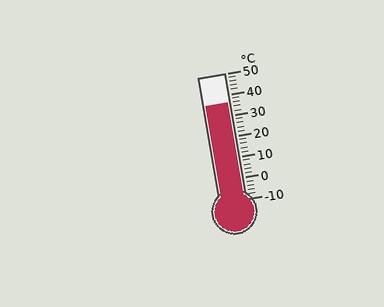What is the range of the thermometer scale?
The thermometer scale ranges from -10°C to 50°C.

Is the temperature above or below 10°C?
The temperature is above 10°C.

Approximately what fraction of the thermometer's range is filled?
The thermometer is filled to approximately 75% of its range.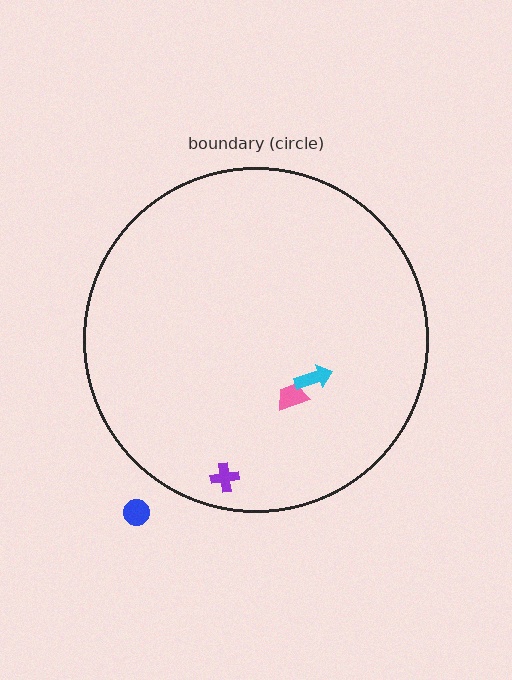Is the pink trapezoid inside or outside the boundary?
Inside.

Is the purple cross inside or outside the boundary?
Inside.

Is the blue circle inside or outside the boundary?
Outside.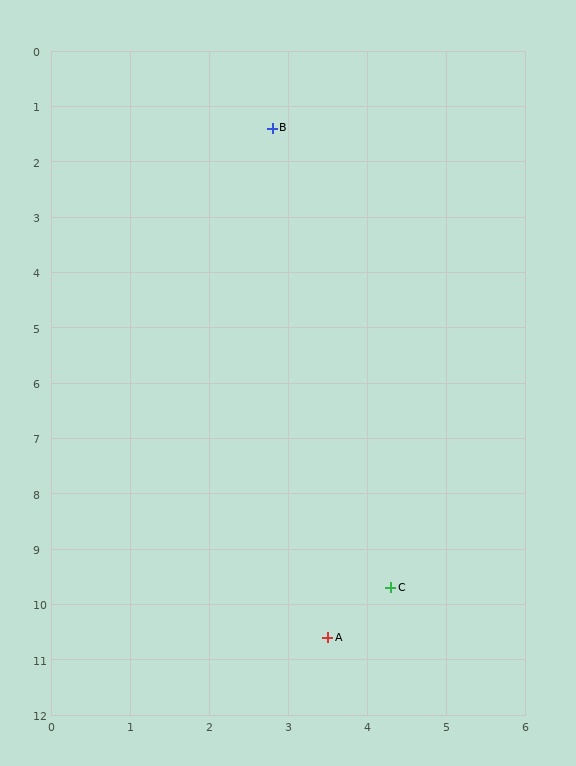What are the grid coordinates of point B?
Point B is at approximately (2.8, 1.4).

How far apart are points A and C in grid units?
Points A and C are about 1.2 grid units apart.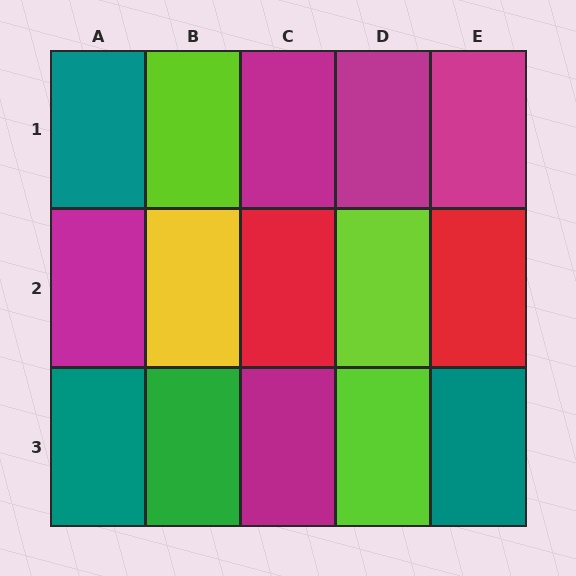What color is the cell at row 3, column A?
Teal.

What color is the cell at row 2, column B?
Yellow.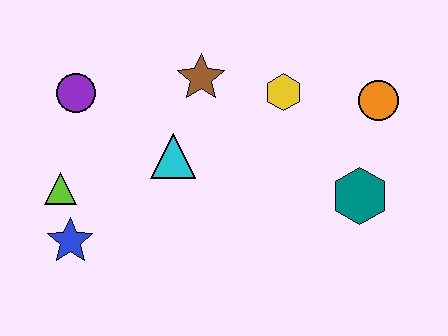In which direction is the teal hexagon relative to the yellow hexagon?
The teal hexagon is below the yellow hexagon.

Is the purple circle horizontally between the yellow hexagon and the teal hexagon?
No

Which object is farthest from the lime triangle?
The orange circle is farthest from the lime triangle.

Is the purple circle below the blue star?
No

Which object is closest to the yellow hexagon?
The brown star is closest to the yellow hexagon.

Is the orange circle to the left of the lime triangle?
No